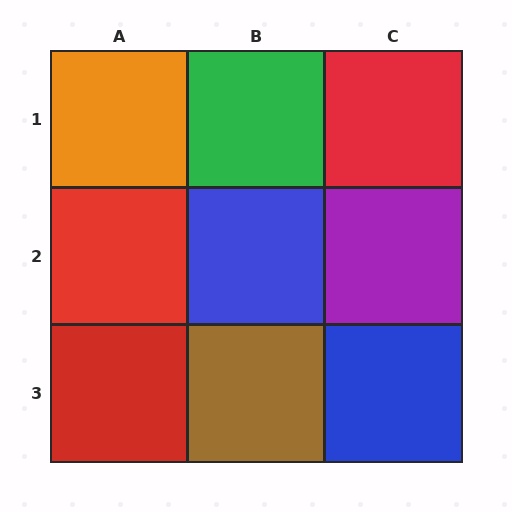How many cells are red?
3 cells are red.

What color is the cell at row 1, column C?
Red.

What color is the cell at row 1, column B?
Green.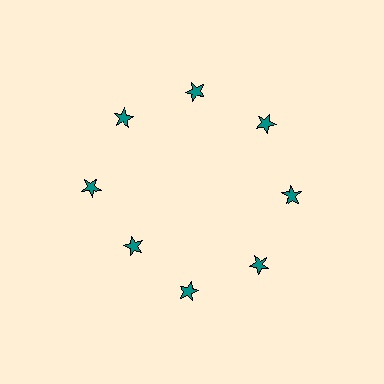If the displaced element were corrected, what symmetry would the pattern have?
It would have 8-fold rotational symmetry — the pattern would map onto itself every 45 degrees.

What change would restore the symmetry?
The symmetry would be restored by moving it outward, back onto the ring so that all 8 stars sit at equal angles and equal distance from the center.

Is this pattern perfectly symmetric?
No. The 8 teal stars are arranged in a ring, but one element near the 8 o'clock position is pulled inward toward the center, breaking the 8-fold rotational symmetry.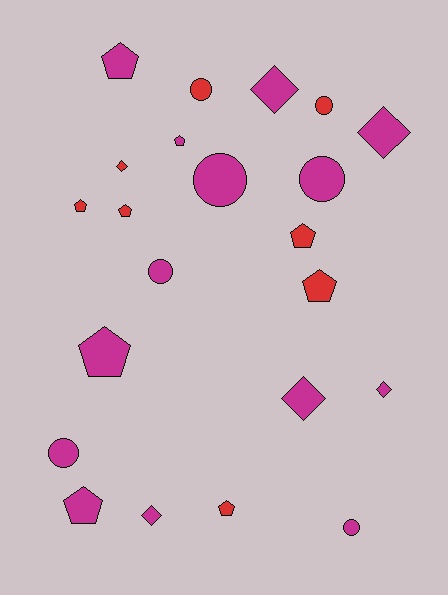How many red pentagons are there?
There are 5 red pentagons.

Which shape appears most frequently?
Pentagon, with 9 objects.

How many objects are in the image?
There are 22 objects.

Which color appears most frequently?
Magenta, with 14 objects.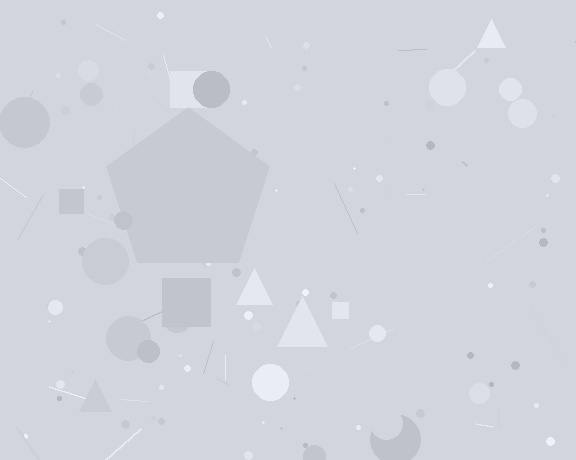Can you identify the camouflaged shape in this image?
The camouflaged shape is a pentagon.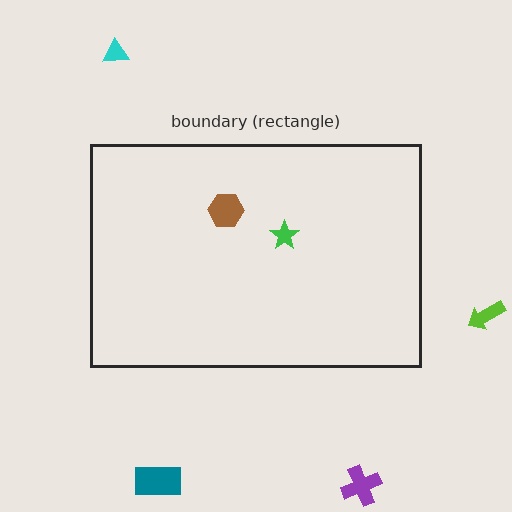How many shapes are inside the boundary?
2 inside, 4 outside.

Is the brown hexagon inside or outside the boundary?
Inside.